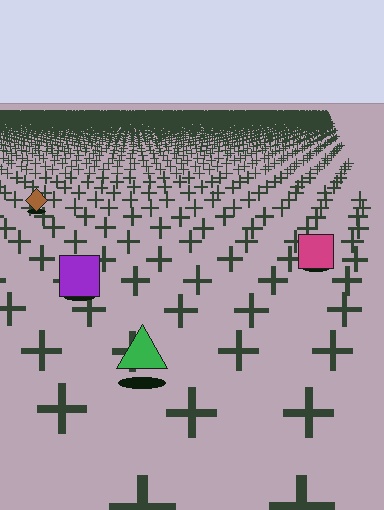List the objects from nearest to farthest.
From nearest to farthest: the green triangle, the purple square, the magenta square, the brown diamond.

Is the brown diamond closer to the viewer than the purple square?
No. The purple square is closer — you can tell from the texture gradient: the ground texture is coarser near it.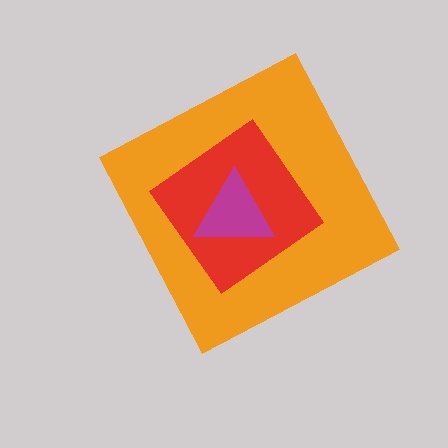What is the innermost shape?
The magenta triangle.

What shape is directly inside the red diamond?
The magenta triangle.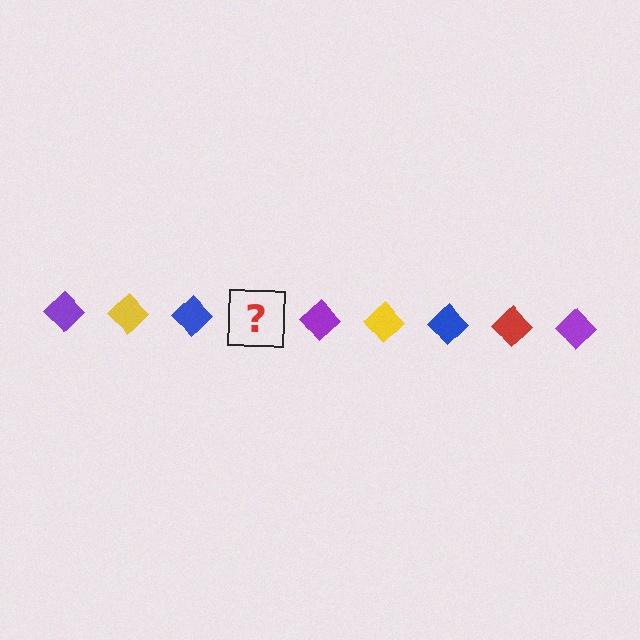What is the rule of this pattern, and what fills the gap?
The rule is that the pattern cycles through purple, yellow, blue, red diamonds. The gap should be filled with a red diamond.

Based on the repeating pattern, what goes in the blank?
The blank should be a red diamond.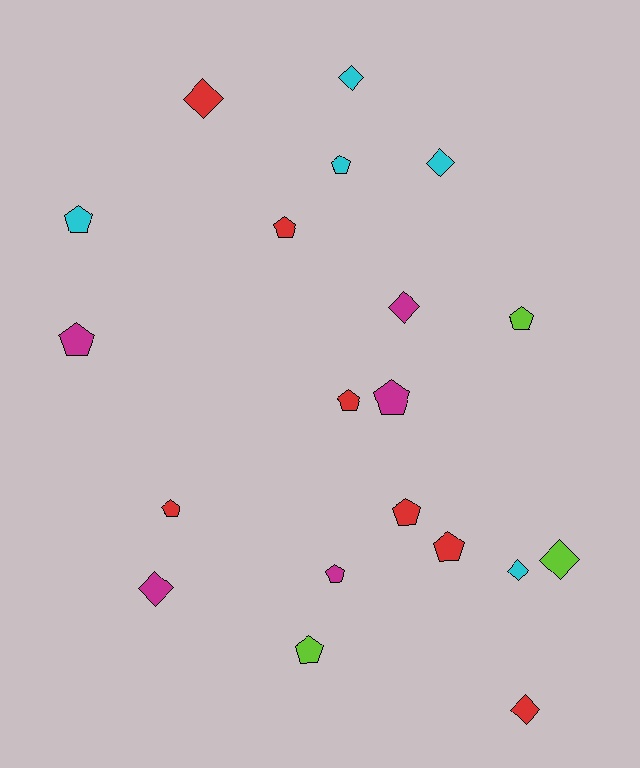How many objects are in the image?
There are 20 objects.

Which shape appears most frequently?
Pentagon, with 12 objects.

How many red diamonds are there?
There are 2 red diamonds.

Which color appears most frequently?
Red, with 7 objects.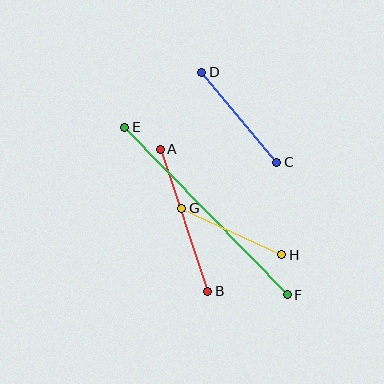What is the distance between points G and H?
The distance is approximately 110 pixels.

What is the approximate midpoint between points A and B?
The midpoint is at approximately (184, 220) pixels.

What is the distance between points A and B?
The distance is approximately 150 pixels.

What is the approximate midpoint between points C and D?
The midpoint is at approximately (239, 117) pixels.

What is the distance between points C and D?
The distance is approximately 117 pixels.